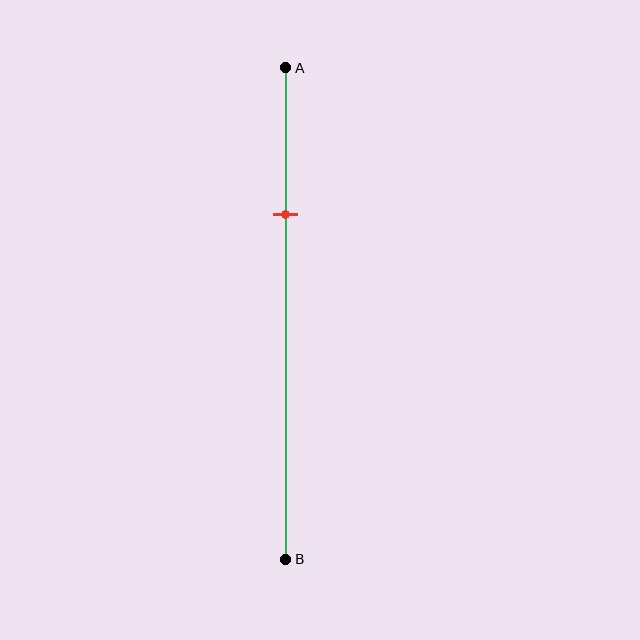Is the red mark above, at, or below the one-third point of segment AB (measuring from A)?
The red mark is above the one-third point of segment AB.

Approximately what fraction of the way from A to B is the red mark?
The red mark is approximately 30% of the way from A to B.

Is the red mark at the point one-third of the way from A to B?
No, the mark is at about 30% from A, not at the 33% one-third point.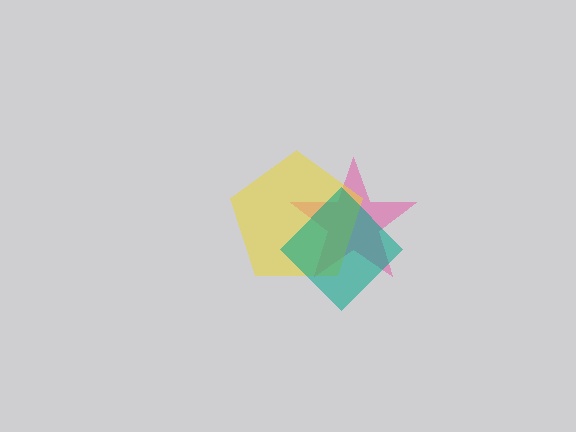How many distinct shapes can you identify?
There are 3 distinct shapes: a pink star, a yellow pentagon, a teal diamond.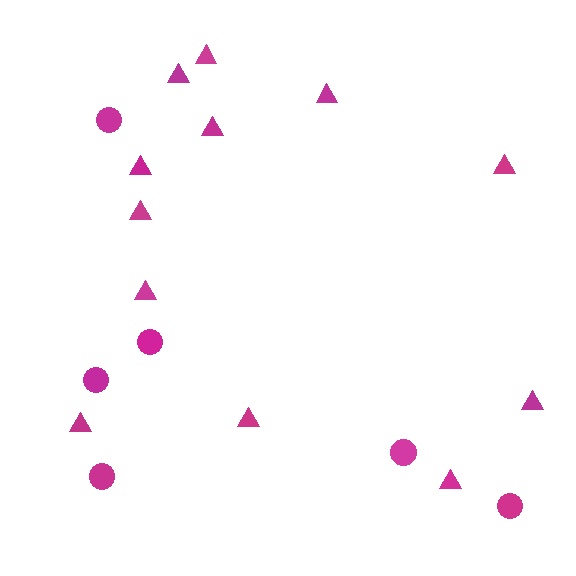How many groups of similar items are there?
There are 2 groups: one group of circles (6) and one group of triangles (12).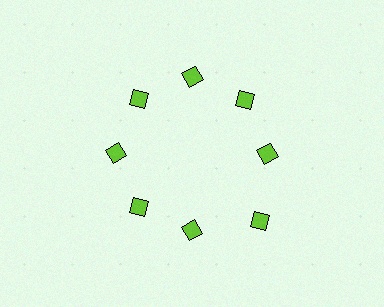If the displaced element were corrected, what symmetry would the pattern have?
It would have 8-fold rotational symmetry — the pattern would map onto itself every 45 degrees.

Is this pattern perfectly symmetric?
No. The 8 lime diamonds are arranged in a ring, but one element near the 4 o'clock position is pushed outward from the center, breaking the 8-fold rotational symmetry.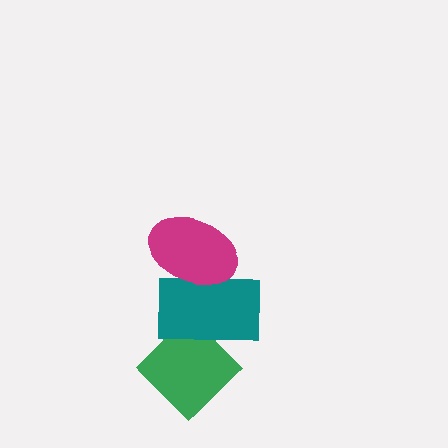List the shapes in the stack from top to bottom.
From top to bottom: the magenta ellipse, the teal rectangle, the green diamond.